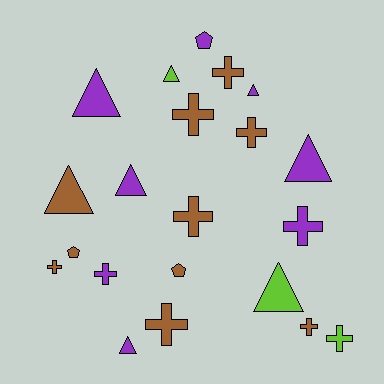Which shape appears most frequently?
Cross, with 10 objects.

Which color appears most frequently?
Brown, with 10 objects.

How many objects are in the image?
There are 21 objects.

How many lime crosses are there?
There is 1 lime cross.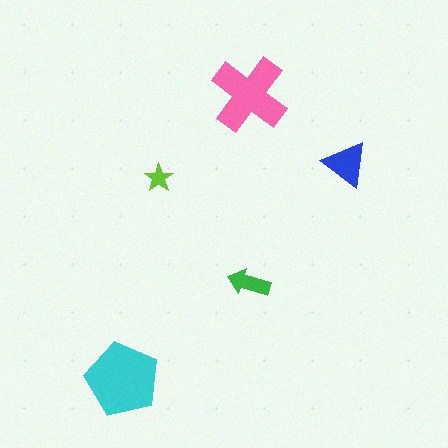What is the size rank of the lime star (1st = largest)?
5th.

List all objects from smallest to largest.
The lime star, the green arrow, the blue triangle, the pink cross, the cyan pentagon.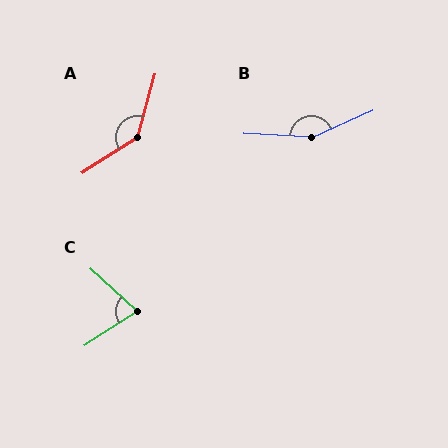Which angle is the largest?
B, at approximately 152 degrees.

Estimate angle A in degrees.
Approximately 138 degrees.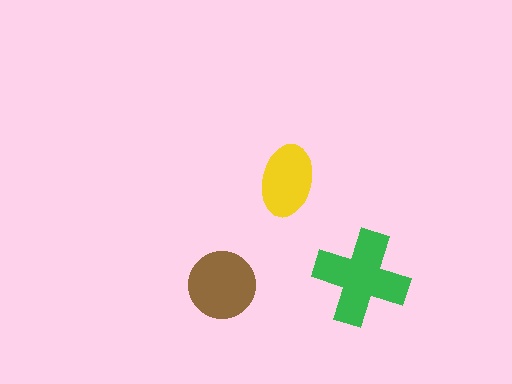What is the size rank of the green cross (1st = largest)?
1st.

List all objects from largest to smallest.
The green cross, the brown circle, the yellow ellipse.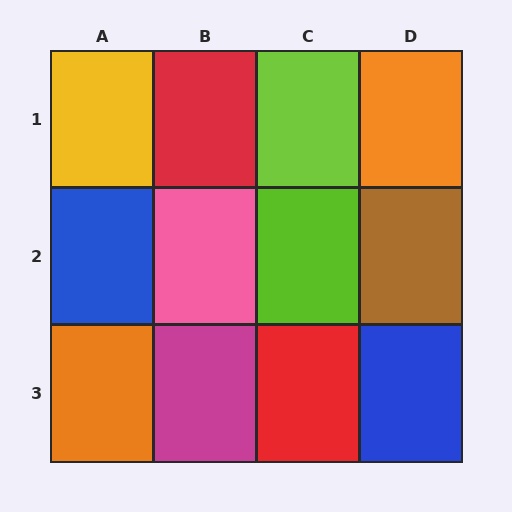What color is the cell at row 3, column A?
Orange.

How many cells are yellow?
1 cell is yellow.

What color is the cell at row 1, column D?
Orange.